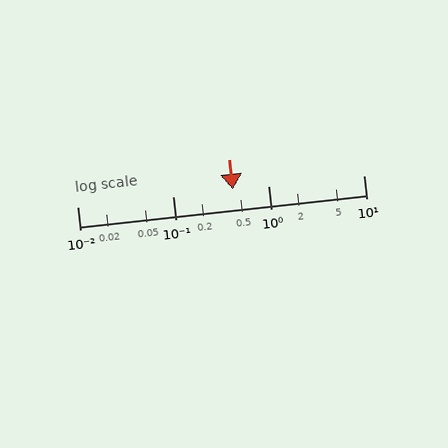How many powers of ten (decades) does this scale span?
The scale spans 3 decades, from 0.01 to 10.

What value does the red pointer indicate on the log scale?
The pointer indicates approximately 0.43.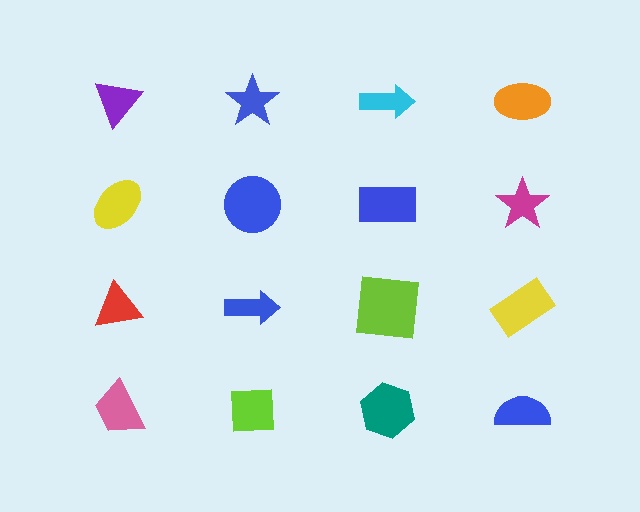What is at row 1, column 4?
An orange ellipse.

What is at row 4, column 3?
A teal hexagon.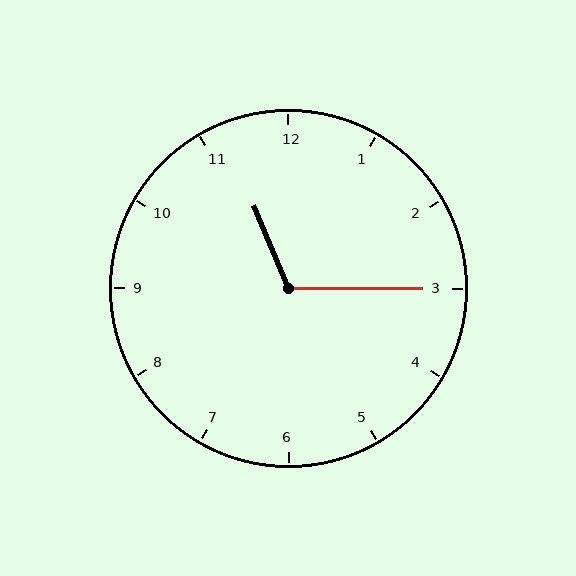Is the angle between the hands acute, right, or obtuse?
It is obtuse.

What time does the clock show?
11:15.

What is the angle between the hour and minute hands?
Approximately 112 degrees.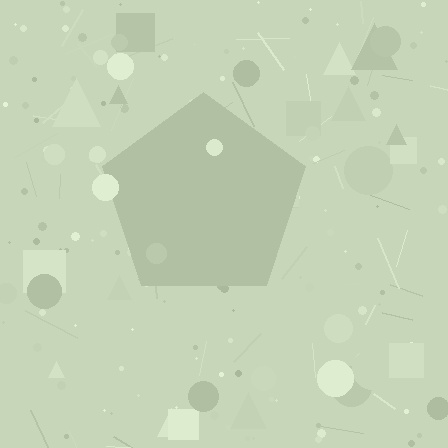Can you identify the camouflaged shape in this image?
The camouflaged shape is a pentagon.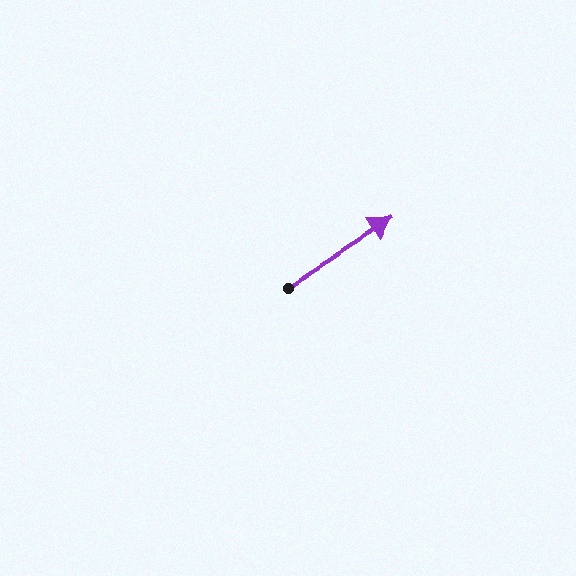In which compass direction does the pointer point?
Northeast.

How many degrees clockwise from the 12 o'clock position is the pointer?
Approximately 58 degrees.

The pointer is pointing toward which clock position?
Roughly 2 o'clock.